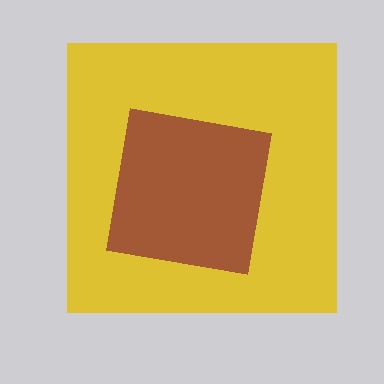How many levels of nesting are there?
2.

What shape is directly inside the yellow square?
The brown square.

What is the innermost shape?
The brown square.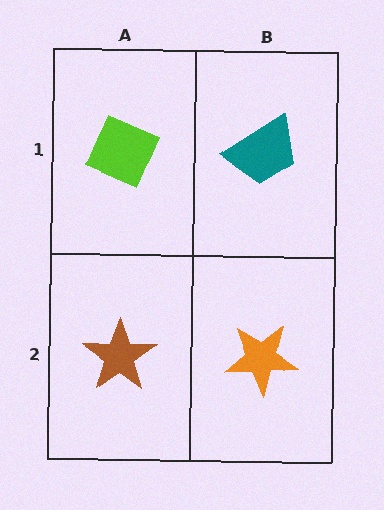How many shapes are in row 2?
2 shapes.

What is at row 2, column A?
A brown star.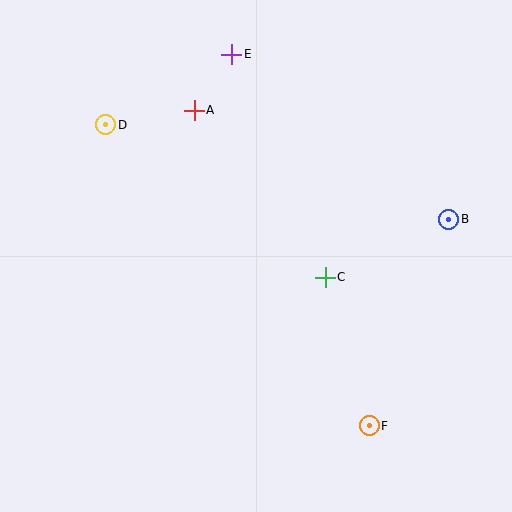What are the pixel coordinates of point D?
Point D is at (106, 125).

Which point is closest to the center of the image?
Point C at (325, 277) is closest to the center.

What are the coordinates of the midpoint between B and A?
The midpoint between B and A is at (321, 165).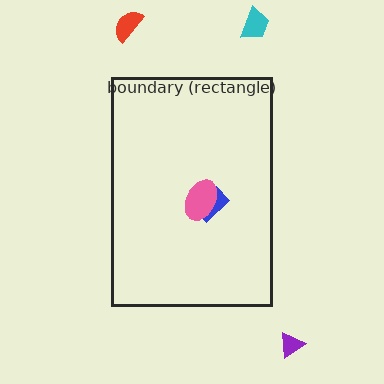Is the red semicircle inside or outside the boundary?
Outside.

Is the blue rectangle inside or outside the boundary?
Inside.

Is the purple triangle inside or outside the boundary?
Outside.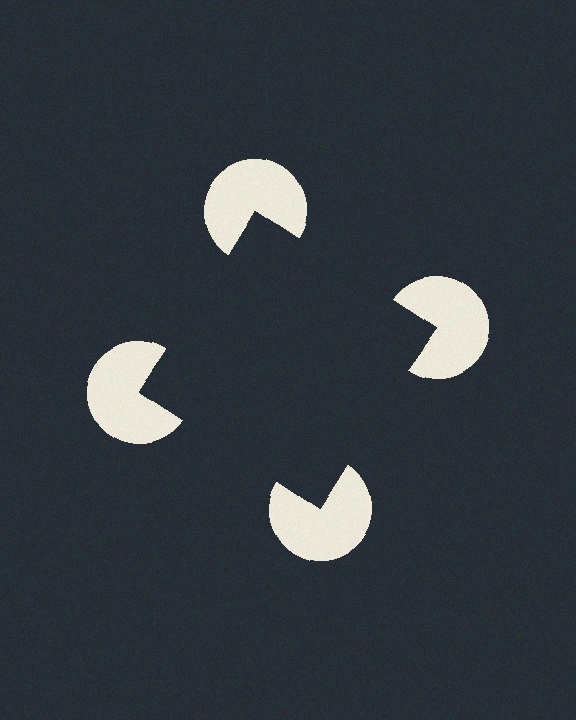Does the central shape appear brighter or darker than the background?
It typically appears slightly darker than the background, even though no actual brightness change is drawn.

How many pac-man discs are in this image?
There are 4 — one at each vertex of the illusory square.